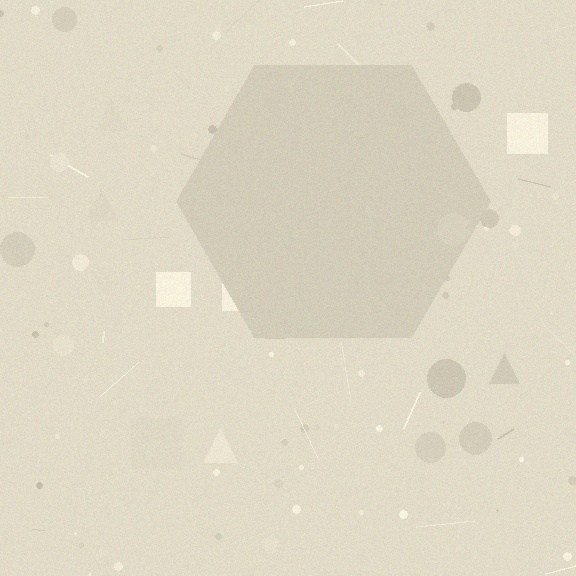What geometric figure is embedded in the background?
A hexagon is embedded in the background.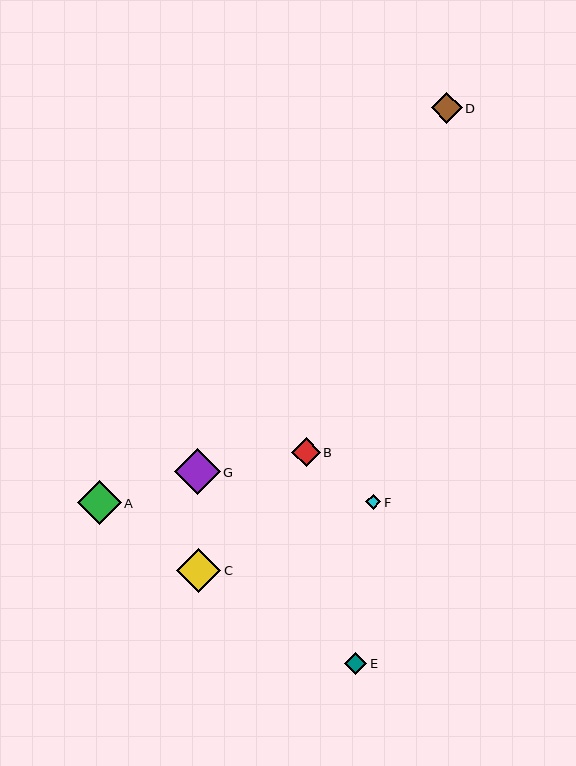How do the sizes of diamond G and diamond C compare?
Diamond G and diamond C are approximately the same size.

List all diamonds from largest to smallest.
From largest to smallest: G, C, A, D, B, E, F.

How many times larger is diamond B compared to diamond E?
Diamond B is approximately 1.3 times the size of diamond E.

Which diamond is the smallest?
Diamond F is the smallest with a size of approximately 15 pixels.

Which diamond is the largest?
Diamond G is the largest with a size of approximately 45 pixels.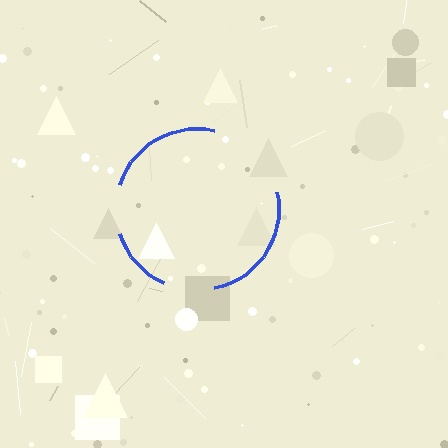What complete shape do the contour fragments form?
The contour fragments form a circle.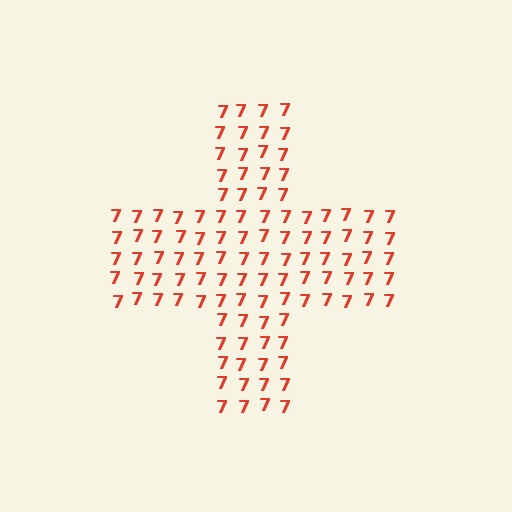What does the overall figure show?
The overall figure shows a cross.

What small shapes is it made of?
It is made of small digit 7's.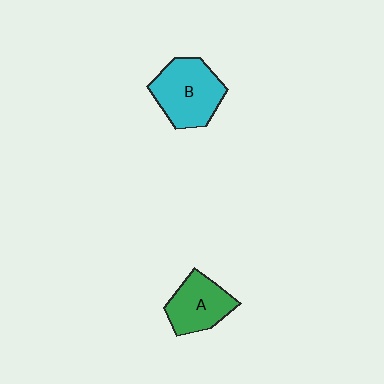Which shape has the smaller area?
Shape A (green).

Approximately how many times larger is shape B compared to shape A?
Approximately 1.3 times.